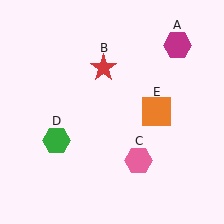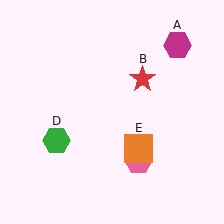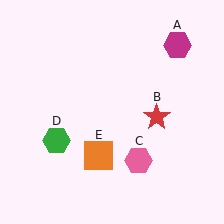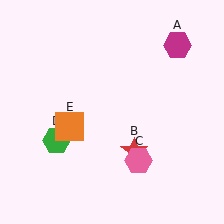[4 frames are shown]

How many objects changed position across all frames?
2 objects changed position: red star (object B), orange square (object E).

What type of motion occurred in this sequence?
The red star (object B), orange square (object E) rotated clockwise around the center of the scene.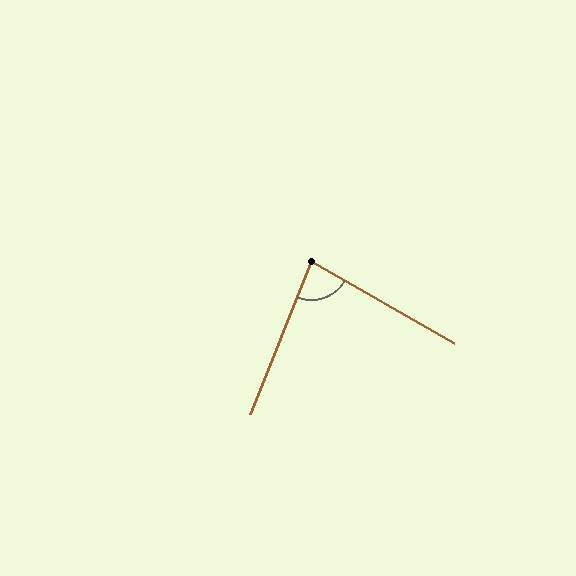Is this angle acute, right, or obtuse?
It is acute.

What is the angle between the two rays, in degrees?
Approximately 82 degrees.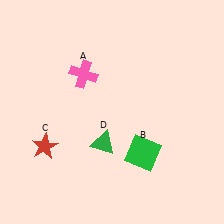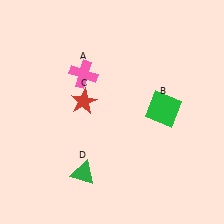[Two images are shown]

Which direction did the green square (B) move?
The green square (B) moved up.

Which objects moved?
The objects that moved are: the green square (B), the red star (C), the green triangle (D).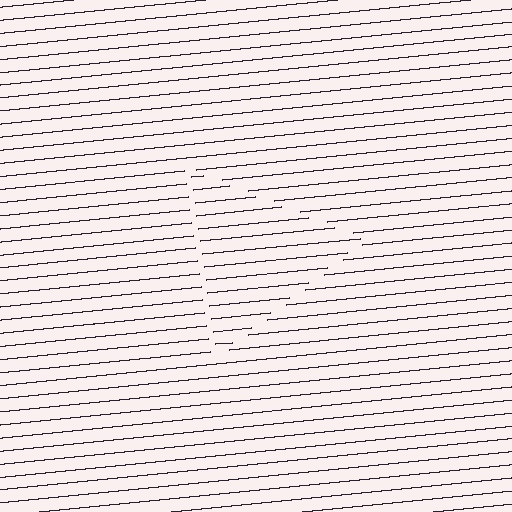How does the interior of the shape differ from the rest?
The interior of the shape contains the same grating, shifted by half a period — the contour is defined by the phase discontinuity where line-ends from the inner and outer gratings abut.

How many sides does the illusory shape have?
3 sides — the line-ends trace a triangle.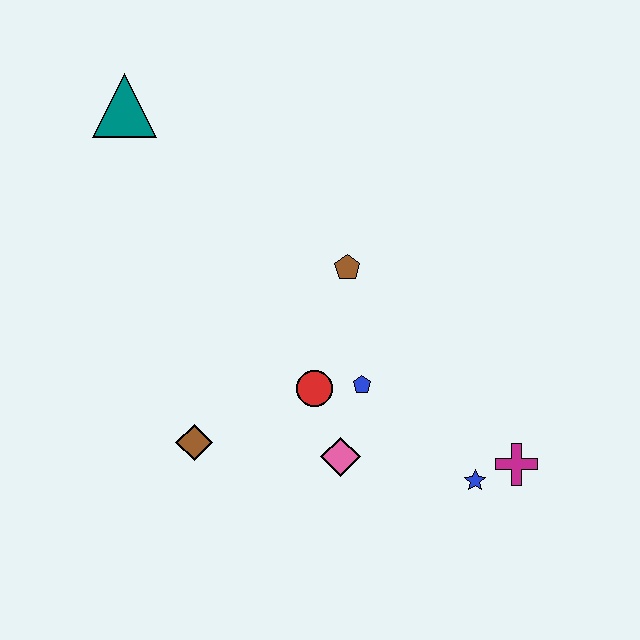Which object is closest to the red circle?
The blue pentagon is closest to the red circle.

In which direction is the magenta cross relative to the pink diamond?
The magenta cross is to the right of the pink diamond.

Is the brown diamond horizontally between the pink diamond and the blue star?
No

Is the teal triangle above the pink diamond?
Yes